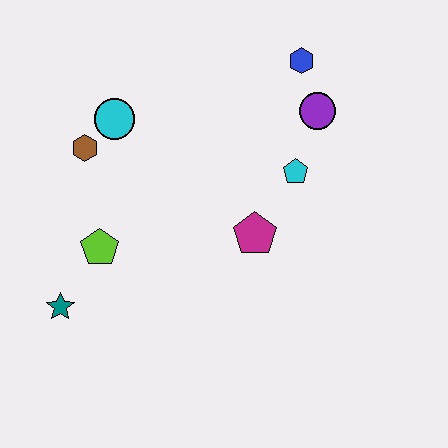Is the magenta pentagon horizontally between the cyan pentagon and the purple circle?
No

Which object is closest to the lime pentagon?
The teal star is closest to the lime pentagon.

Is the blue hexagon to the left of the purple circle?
Yes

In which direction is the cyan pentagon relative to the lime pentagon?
The cyan pentagon is to the right of the lime pentagon.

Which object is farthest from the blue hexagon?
The teal star is farthest from the blue hexagon.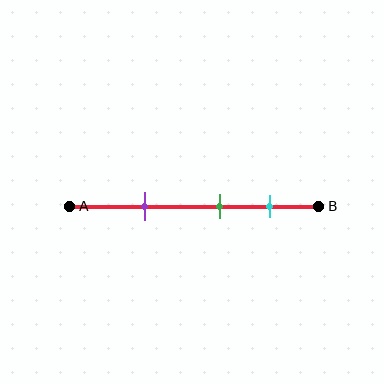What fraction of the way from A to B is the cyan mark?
The cyan mark is approximately 80% (0.8) of the way from A to B.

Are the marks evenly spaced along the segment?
Yes, the marks are approximately evenly spaced.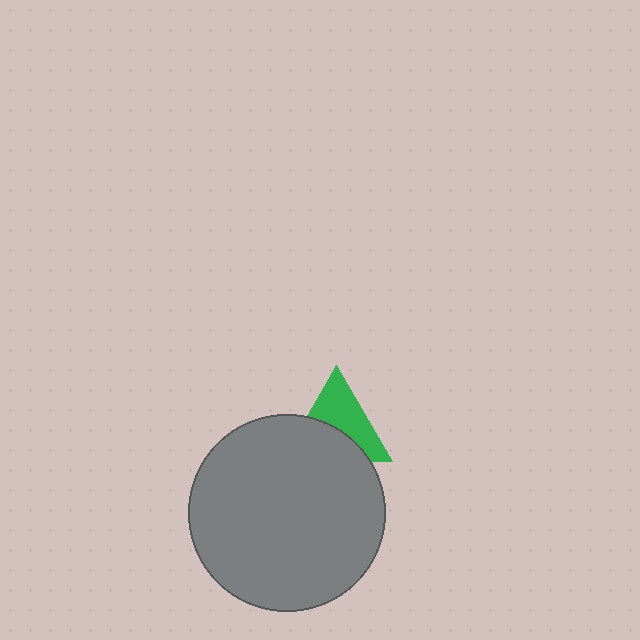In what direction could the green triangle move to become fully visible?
The green triangle could move up. That would shift it out from behind the gray circle entirely.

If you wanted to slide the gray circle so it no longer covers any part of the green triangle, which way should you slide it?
Slide it down — that is the most direct way to separate the two shapes.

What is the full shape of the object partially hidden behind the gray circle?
The partially hidden object is a green triangle.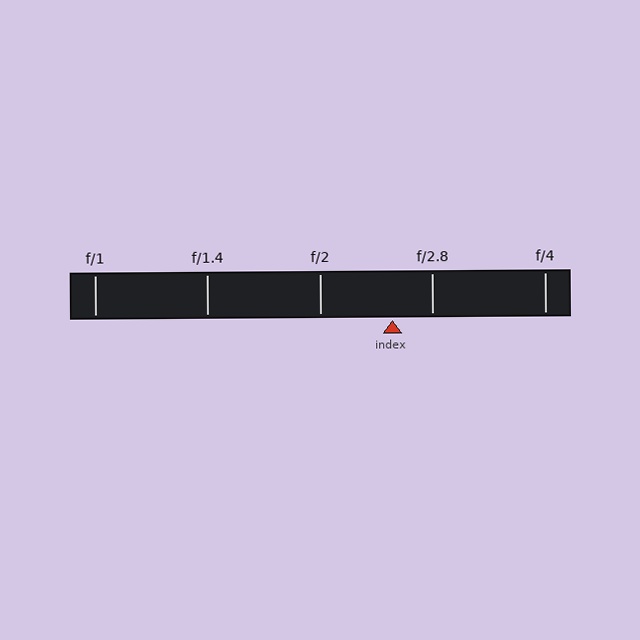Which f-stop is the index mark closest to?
The index mark is closest to f/2.8.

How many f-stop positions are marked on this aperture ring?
There are 5 f-stop positions marked.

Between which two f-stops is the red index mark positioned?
The index mark is between f/2 and f/2.8.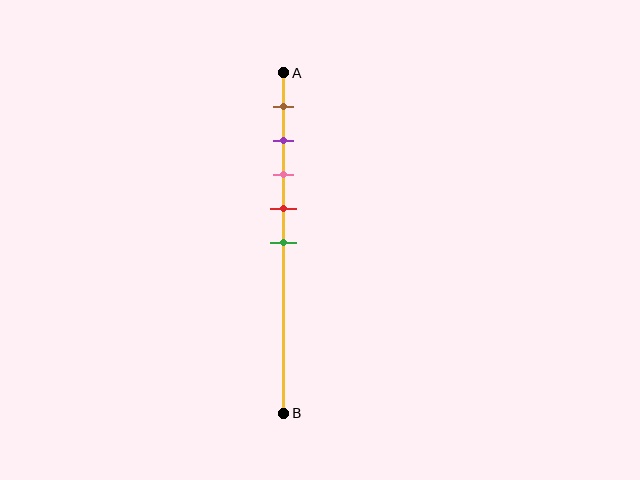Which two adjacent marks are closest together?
The purple and pink marks are the closest adjacent pair.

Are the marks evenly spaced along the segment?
Yes, the marks are approximately evenly spaced.